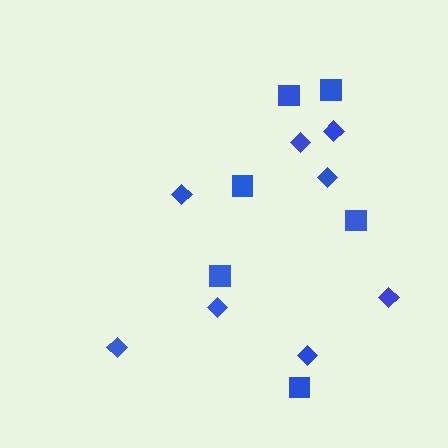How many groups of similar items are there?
There are 2 groups: one group of squares (6) and one group of diamonds (8).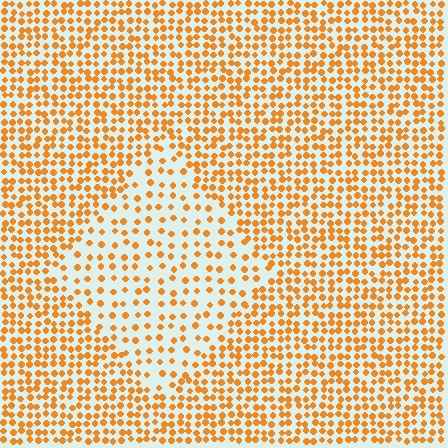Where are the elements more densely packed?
The elements are more densely packed outside the diamond boundary.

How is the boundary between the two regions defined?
The boundary is defined by a change in element density (approximately 2.0x ratio). All elements are the same color, size, and shape.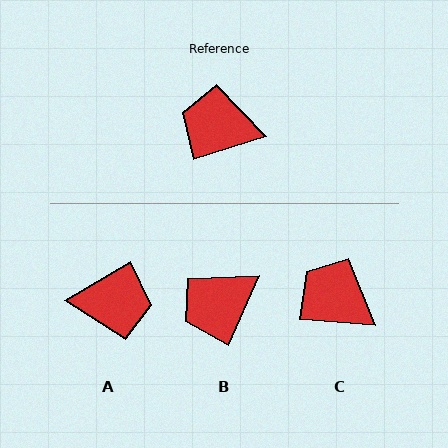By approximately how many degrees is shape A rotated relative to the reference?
Approximately 167 degrees clockwise.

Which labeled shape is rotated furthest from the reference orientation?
A, about 167 degrees away.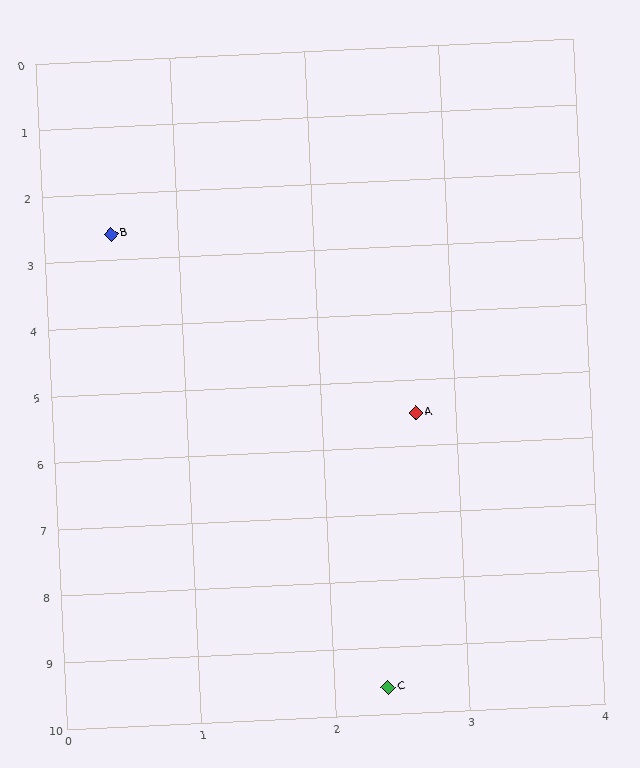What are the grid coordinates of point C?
Point C is at approximately (2.4, 9.6).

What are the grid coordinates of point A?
Point A is at approximately (2.7, 5.5).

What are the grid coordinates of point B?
Point B is at approximately (0.5, 2.6).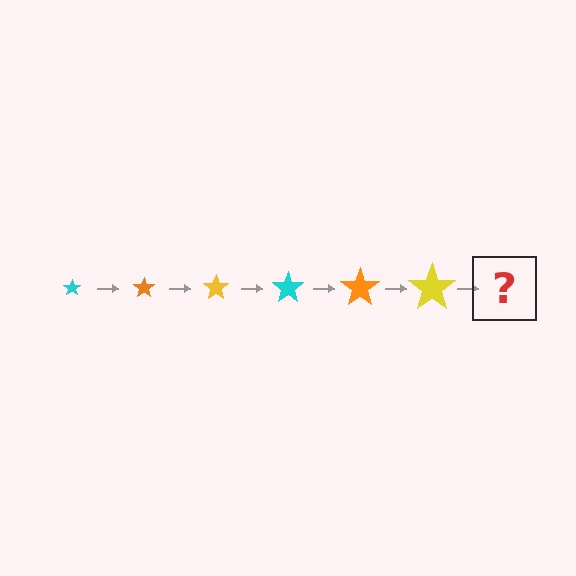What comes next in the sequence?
The next element should be a cyan star, larger than the previous one.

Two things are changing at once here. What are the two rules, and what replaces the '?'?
The two rules are that the star grows larger each step and the color cycles through cyan, orange, and yellow. The '?' should be a cyan star, larger than the previous one.